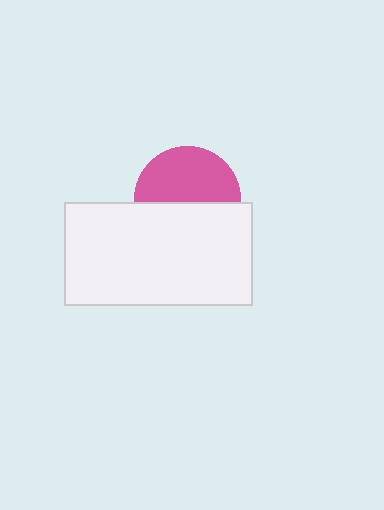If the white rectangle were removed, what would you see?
You would see the complete pink circle.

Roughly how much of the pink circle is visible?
About half of it is visible (roughly 52%).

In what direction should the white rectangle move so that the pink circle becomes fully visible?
The white rectangle should move down. That is the shortest direction to clear the overlap and leave the pink circle fully visible.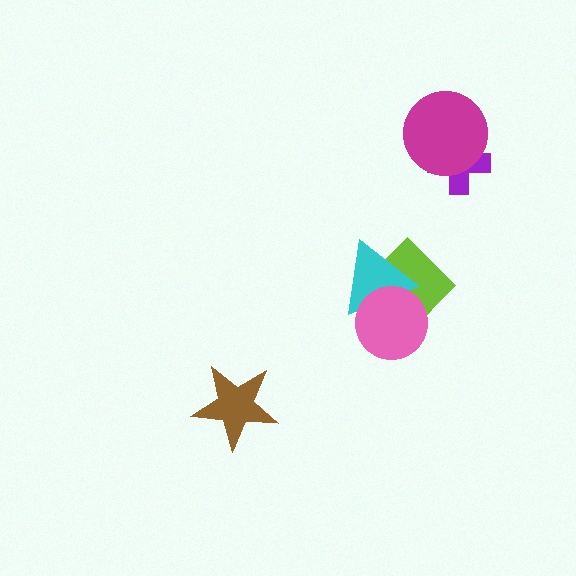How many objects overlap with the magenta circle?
1 object overlaps with the magenta circle.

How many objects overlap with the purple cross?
1 object overlaps with the purple cross.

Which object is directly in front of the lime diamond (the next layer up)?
The cyan triangle is directly in front of the lime diamond.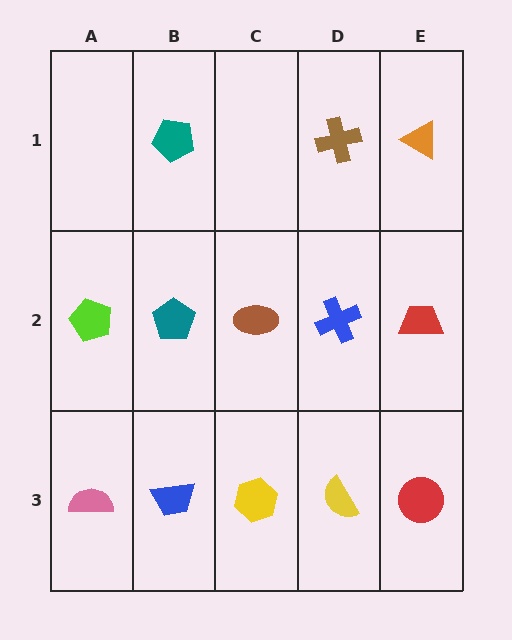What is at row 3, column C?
A yellow hexagon.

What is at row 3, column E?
A red circle.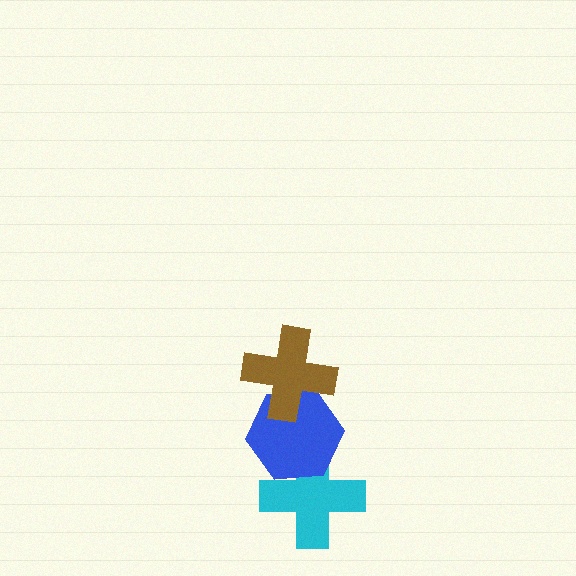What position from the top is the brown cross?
The brown cross is 1st from the top.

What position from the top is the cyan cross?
The cyan cross is 3rd from the top.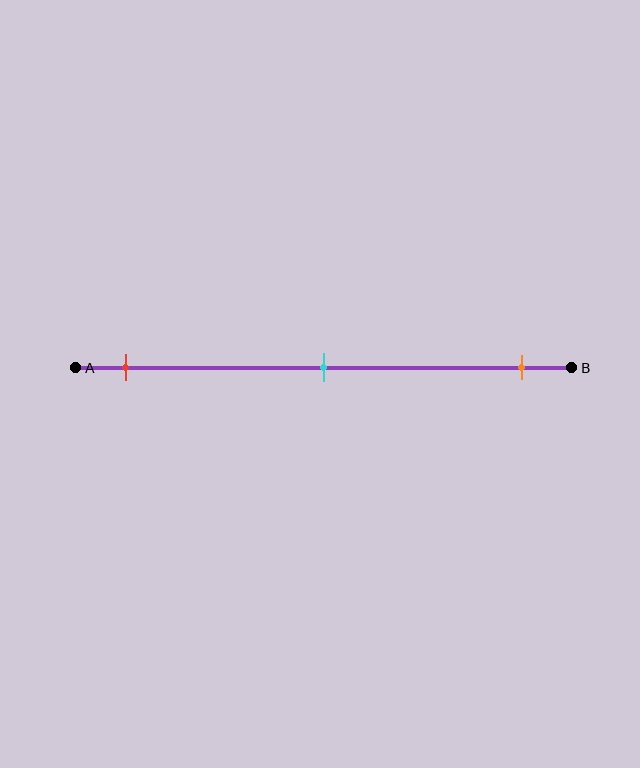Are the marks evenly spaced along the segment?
Yes, the marks are approximately evenly spaced.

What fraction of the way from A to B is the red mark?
The red mark is approximately 10% (0.1) of the way from A to B.